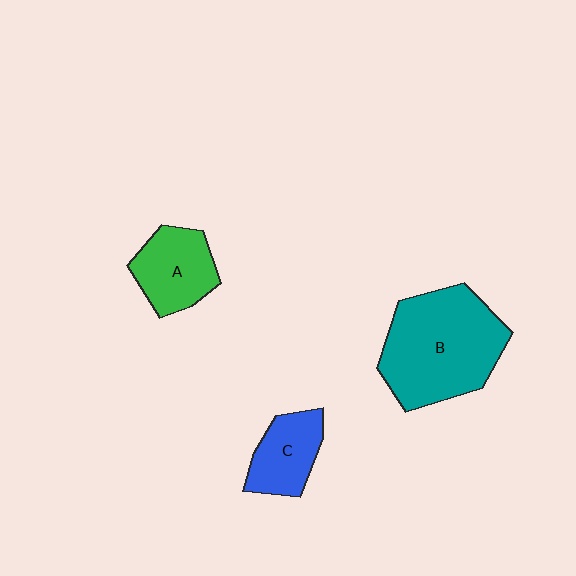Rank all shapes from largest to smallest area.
From largest to smallest: B (teal), A (green), C (blue).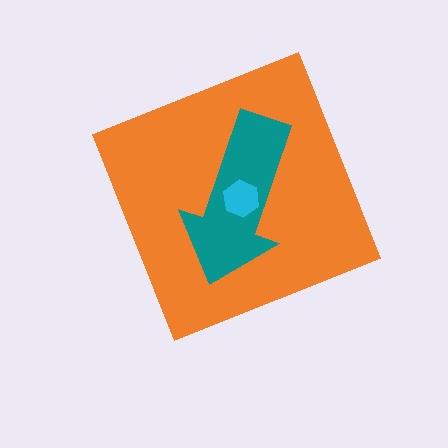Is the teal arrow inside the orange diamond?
Yes.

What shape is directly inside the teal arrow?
The cyan hexagon.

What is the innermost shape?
The cyan hexagon.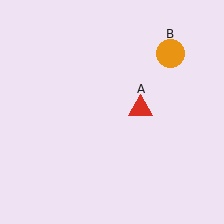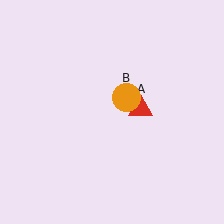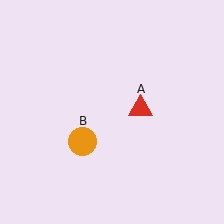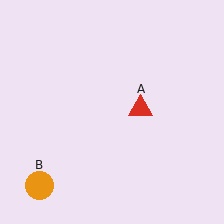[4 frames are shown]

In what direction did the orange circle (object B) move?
The orange circle (object B) moved down and to the left.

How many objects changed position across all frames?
1 object changed position: orange circle (object B).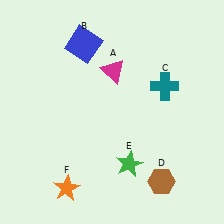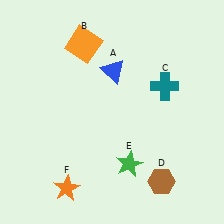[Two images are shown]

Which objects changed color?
A changed from magenta to blue. B changed from blue to orange.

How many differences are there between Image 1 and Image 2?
There are 2 differences between the two images.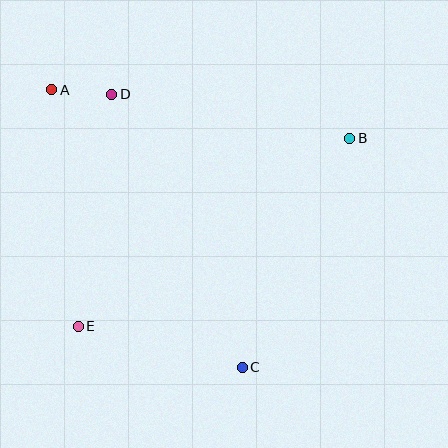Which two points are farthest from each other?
Points A and C are farthest from each other.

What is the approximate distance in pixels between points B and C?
The distance between B and C is approximately 253 pixels.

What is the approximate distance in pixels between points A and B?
The distance between A and B is approximately 302 pixels.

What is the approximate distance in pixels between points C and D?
The distance between C and D is approximately 303 pixels.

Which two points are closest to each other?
Points A and D are closest to each other.